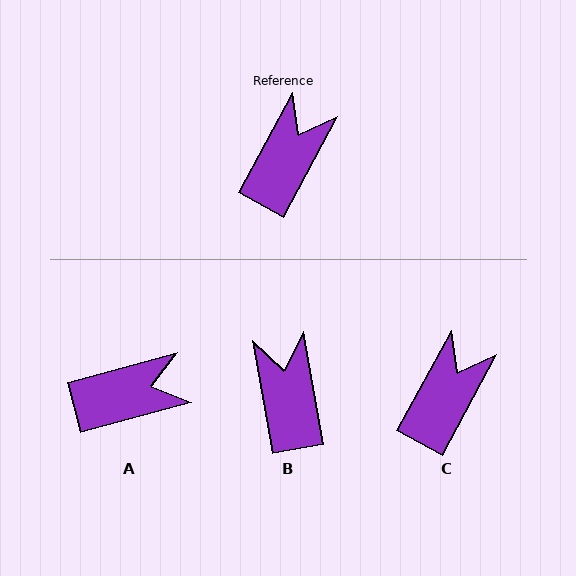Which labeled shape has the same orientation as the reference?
C.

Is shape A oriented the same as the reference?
No, it is off by about 47 degrees.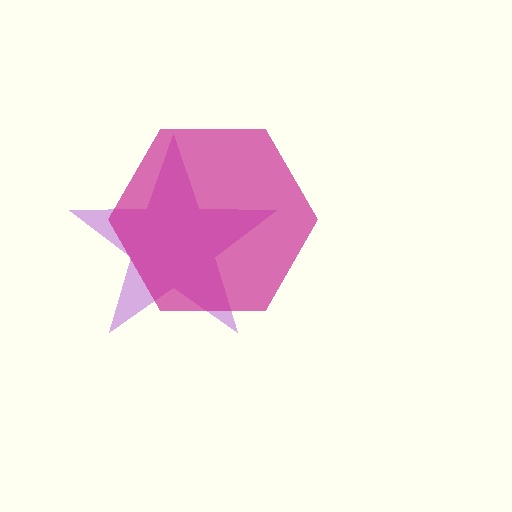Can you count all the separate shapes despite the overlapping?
Yes, there are 2 separate shapes.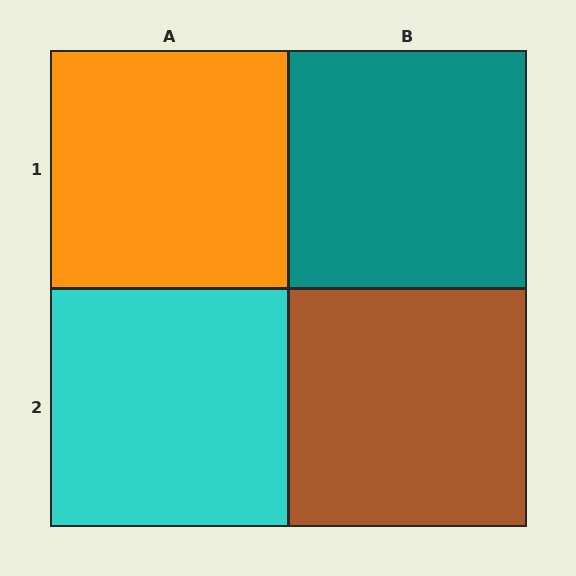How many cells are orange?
1 cell is orange.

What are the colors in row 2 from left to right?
Cyan, brown.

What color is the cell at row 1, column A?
Orange.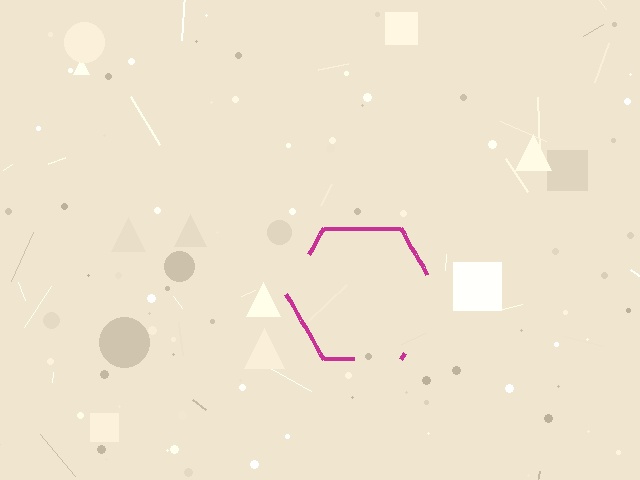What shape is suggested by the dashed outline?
The dashed outline suggests a hexagon.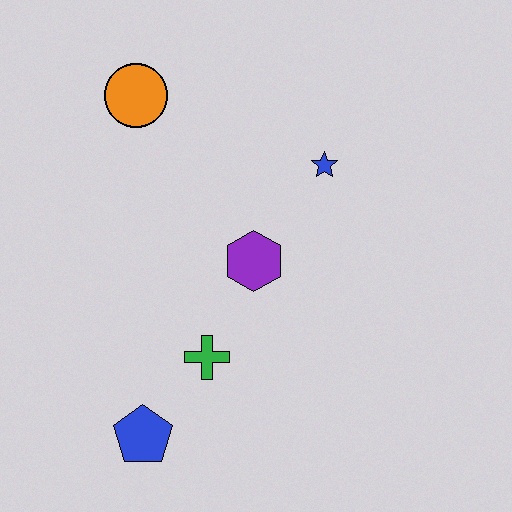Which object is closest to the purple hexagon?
The green cross is closest to the purple hexagon.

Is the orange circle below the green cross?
No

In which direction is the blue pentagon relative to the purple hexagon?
The blue pentagon is below the purple hexagon.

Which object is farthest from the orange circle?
The blue pentagon is farthest from the orange circle.